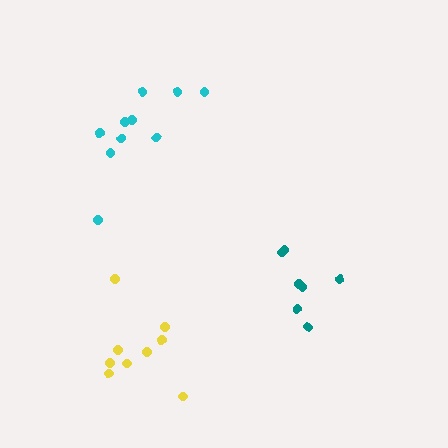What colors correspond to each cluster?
The clusters are colored: cyan, yellow, teal.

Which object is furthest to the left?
The cyan cluster is leftmost.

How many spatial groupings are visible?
There are 3 spatial groupings.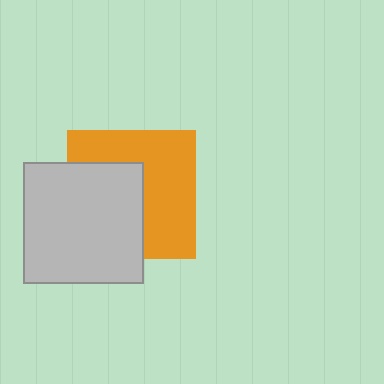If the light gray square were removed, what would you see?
You would see the complete orange square.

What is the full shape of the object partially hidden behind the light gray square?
The partially hidden object is an orange square.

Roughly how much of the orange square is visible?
About half of it is visible (roughly 55%).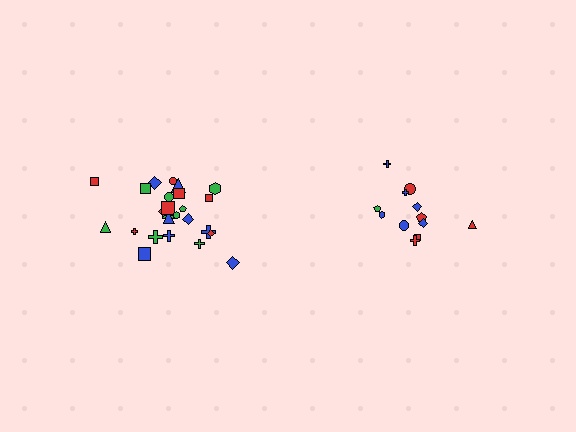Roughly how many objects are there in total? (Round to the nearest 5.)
Roughly 35 objects in total.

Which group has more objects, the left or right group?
The left group.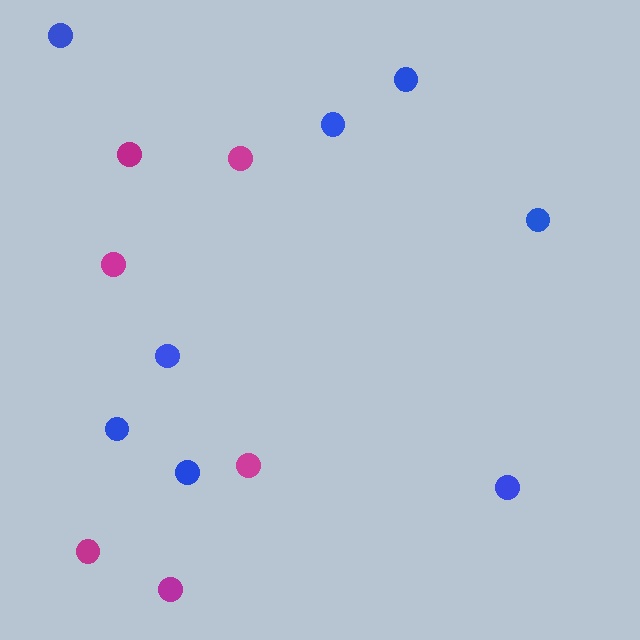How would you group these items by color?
There are 2 groups: one group of magenta circles (6) and one group of blue circles (8).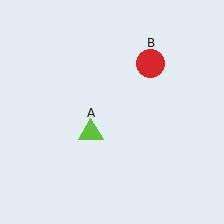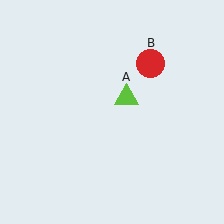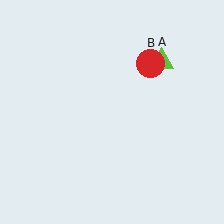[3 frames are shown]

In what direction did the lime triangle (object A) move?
The lime triangle (object A) moved up and to the right.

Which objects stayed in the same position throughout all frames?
Red circle (object B) remained stationary.